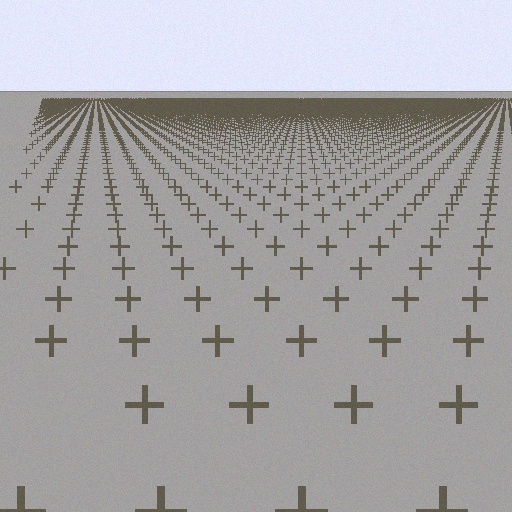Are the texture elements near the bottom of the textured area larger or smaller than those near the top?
Larger. Near the bottom, elements are closer to the viewer and appear at a bigger on-screen size.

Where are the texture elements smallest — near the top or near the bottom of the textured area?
Near the top.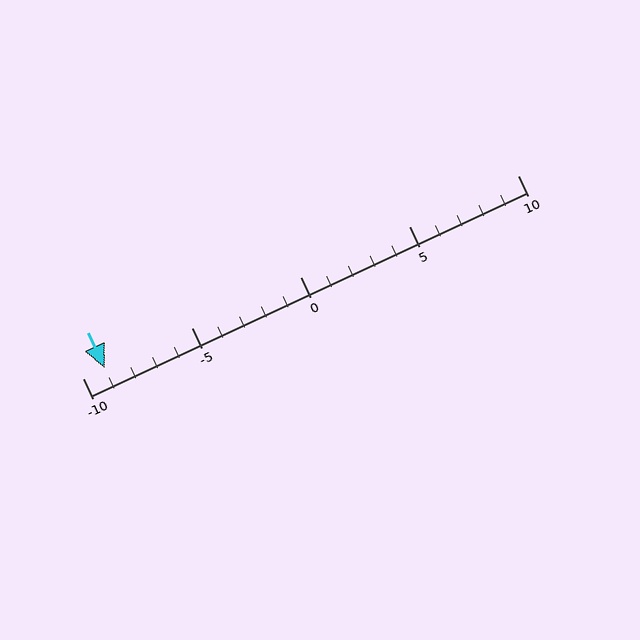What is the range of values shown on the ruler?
The ruler shows values from -10 to 10.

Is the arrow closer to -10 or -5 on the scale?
The arrow is closer to -10.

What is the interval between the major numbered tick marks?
The major tick marks are spaced 5 units apart.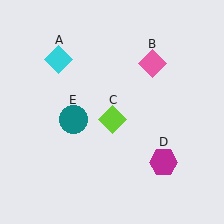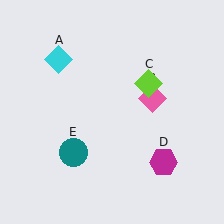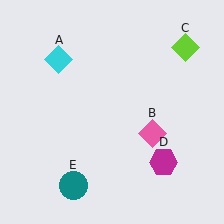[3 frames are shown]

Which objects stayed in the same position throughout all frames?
Cyan diamond (object A) and magenta hexagon (object D) remained stationary.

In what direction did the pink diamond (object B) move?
The pink diamond (object B) moved down.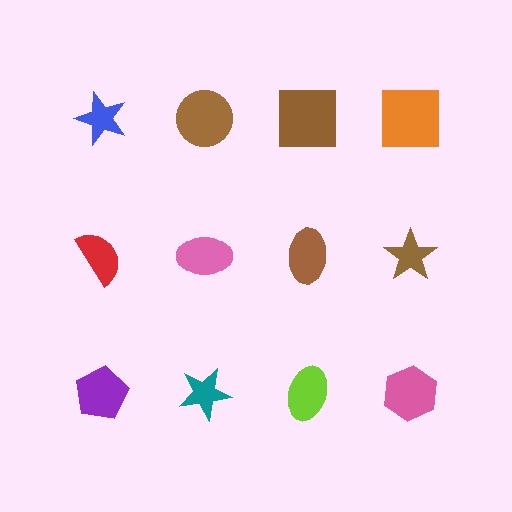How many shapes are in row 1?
4 shapes.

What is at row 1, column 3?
A brown square.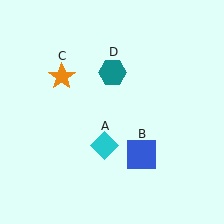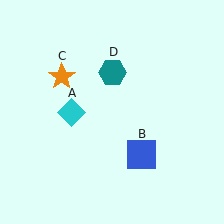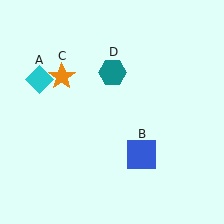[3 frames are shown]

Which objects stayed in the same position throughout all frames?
Blue square (object B) and orange star (object C) and teal hexagon (object D) remained stationary.